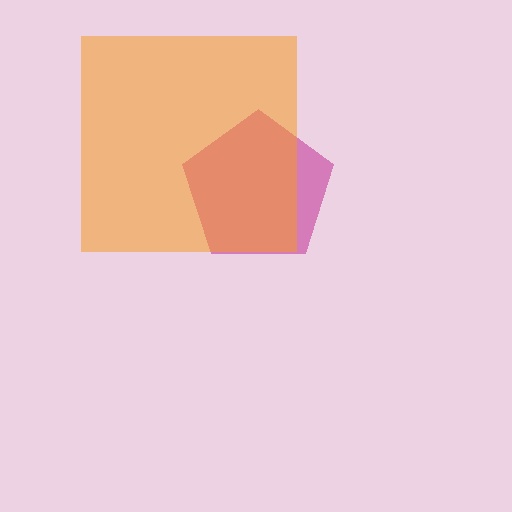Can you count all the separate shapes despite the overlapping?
Yes, there are 2 separate shapes.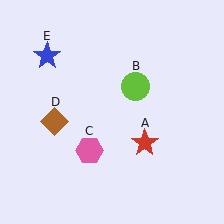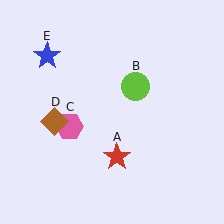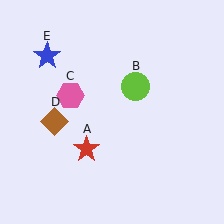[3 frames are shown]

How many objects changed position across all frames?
2 objects changed position: red star (object A), pink hexagon (object C).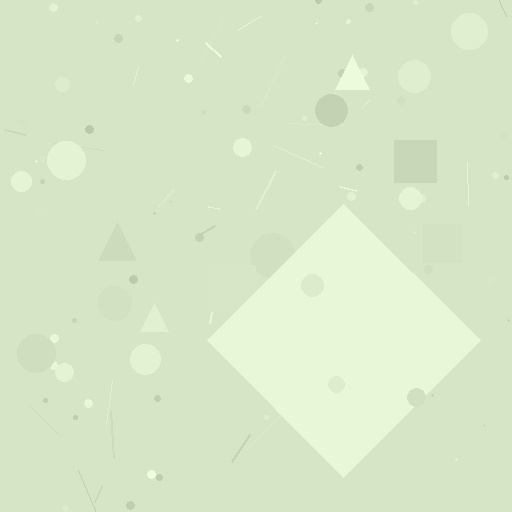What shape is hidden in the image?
A diamond is hidden in the image.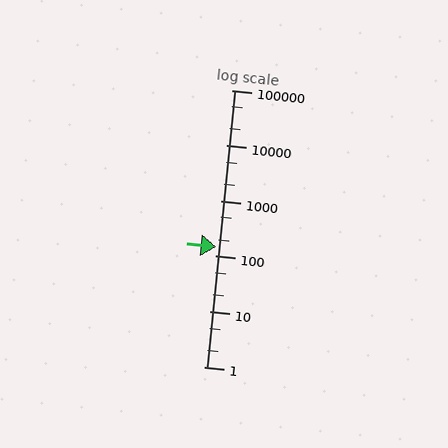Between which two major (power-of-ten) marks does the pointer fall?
The pointer is between 100 and 1000.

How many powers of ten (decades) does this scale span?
The scale spans 5 decades, from 1 to 100000.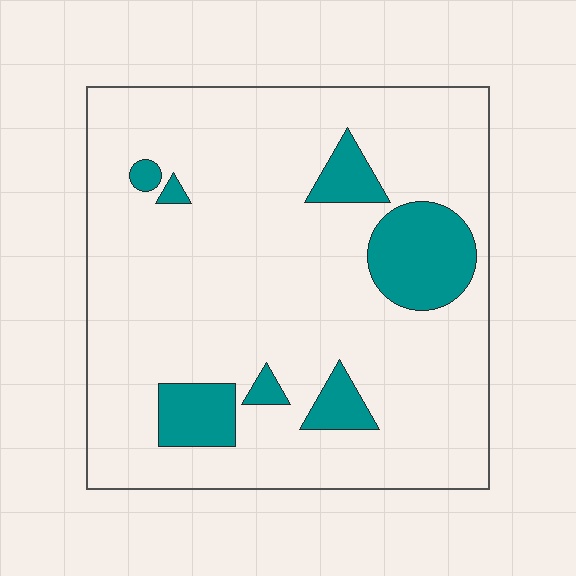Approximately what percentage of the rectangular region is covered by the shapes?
Approximately 15%.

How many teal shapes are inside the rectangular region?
7.